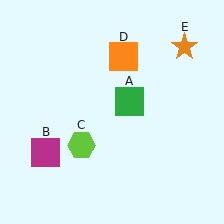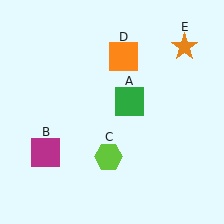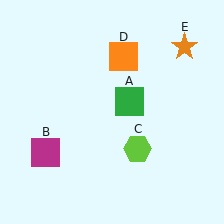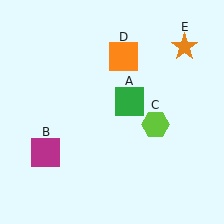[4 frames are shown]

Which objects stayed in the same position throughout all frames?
Green square (object A) and magenta square (object B) and orange square (object D) and orange star (object E) remained stationary.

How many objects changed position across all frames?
1 object changed position: lime hexagon (object C).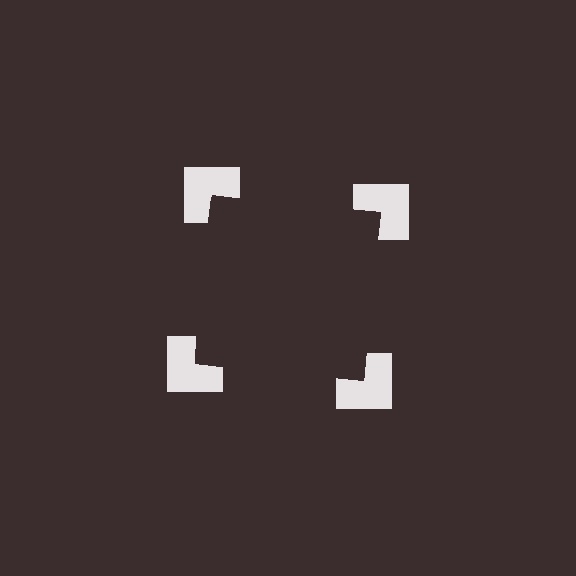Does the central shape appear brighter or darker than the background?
It typically appears slightly darker than the background, even though no actual brightness change is drawn.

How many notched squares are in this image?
There are 4 — one at each vertex of the illusory square.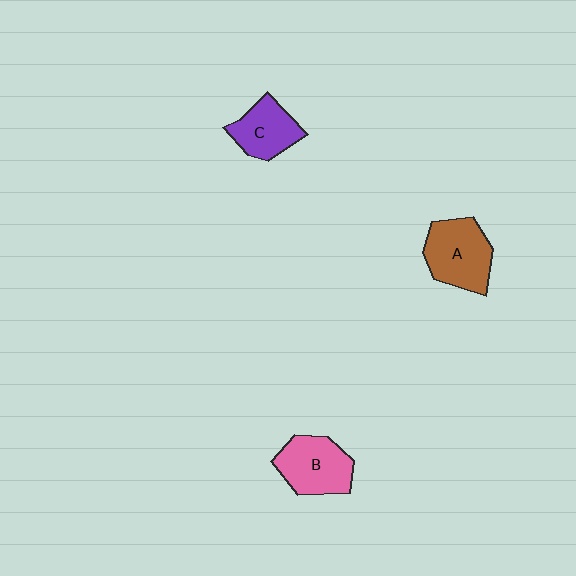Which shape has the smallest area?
Shape C (purple).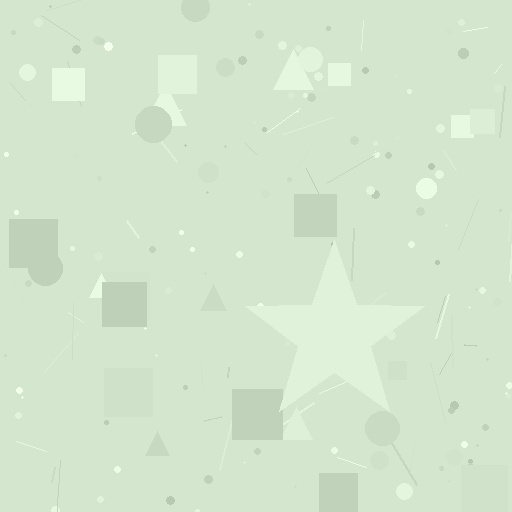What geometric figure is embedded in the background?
A star is embedded in the background.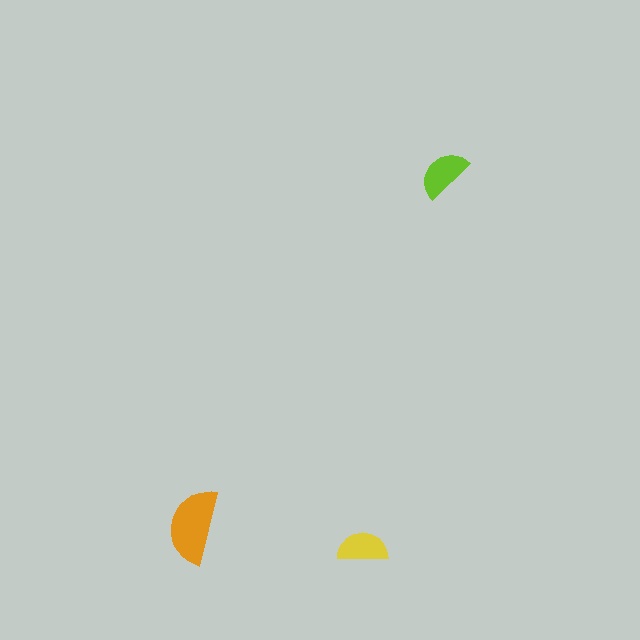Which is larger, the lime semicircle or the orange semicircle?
The orange one.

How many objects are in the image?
There are 3 objects in the image.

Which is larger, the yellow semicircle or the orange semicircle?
The orange one.